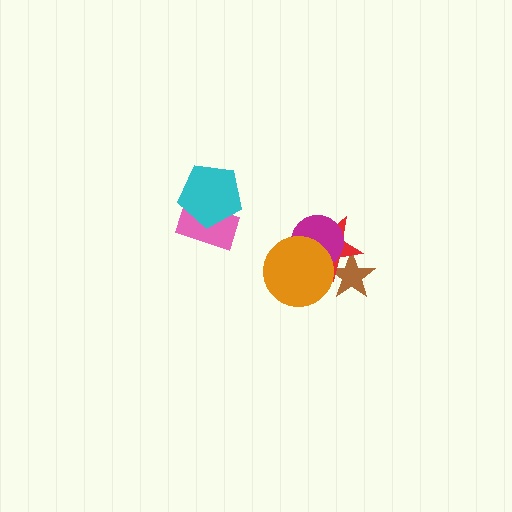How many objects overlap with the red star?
3 objects overlap with the red star.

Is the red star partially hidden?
Yes, it is partially covered by another shape.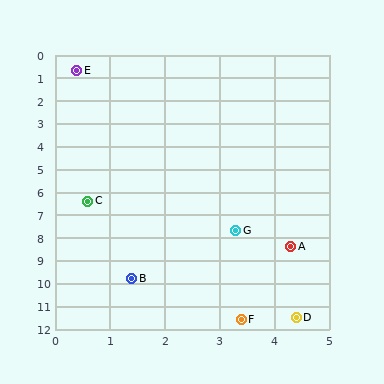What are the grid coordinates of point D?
Point D is at approximately (4.4, 11.5).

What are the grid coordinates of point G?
Point G is at approximately (3.3, 7.7).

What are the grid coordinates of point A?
Point A is at approximately (4.3, 8.4).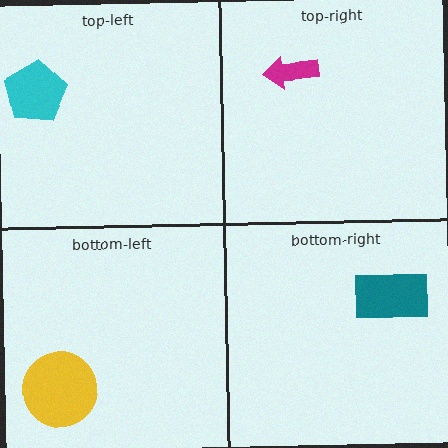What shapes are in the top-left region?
The cyan pentagon.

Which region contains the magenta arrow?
The top-right region.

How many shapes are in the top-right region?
1.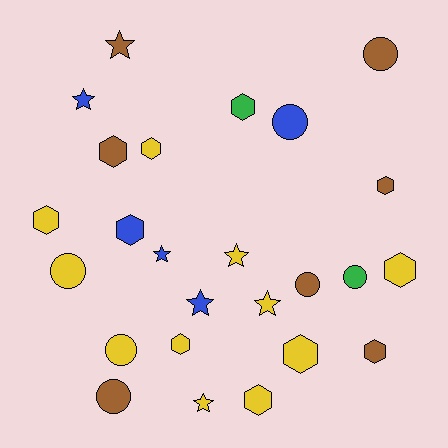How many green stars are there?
There are no green stars.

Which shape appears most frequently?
Hexagon, with 11 objects.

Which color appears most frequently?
Yellow, with 11 objects.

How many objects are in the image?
There are 25 objects.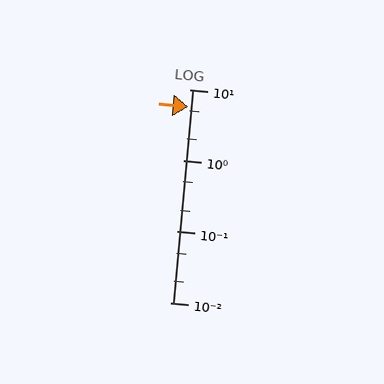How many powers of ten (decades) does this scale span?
The scale spans 3 decades, from 0.01 to 10.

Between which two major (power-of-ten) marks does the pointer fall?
The pointer is between 1 and 10.